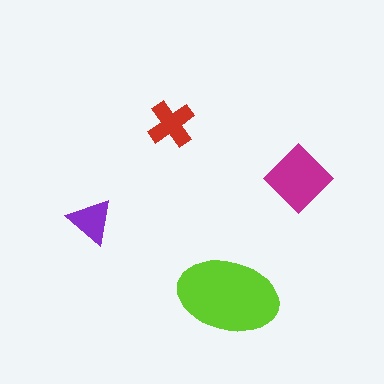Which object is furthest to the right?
The magenta diamond is rightmost.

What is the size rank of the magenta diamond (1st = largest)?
2nd.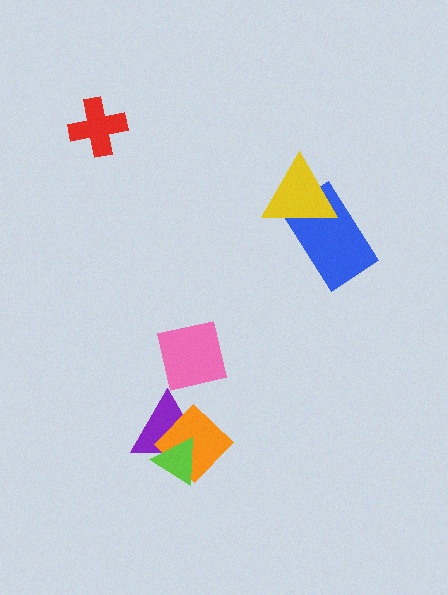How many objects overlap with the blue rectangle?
1 object overlaps with the blue rectangle.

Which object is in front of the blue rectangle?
The yellow triangle is in front of the blue rectangle.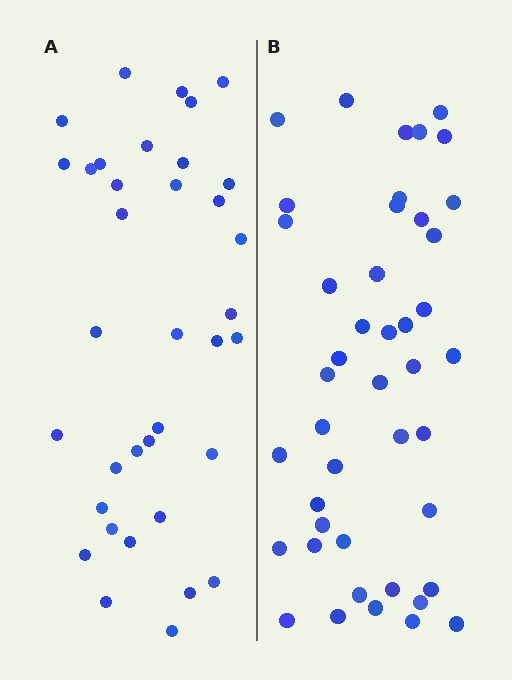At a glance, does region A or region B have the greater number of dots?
Region B (the right region) has more dots.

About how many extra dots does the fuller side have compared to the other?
Region B has roughly 8 or so more dots than region A.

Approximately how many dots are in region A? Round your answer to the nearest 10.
About 40 dots. (The exact count is 36, which rounds to 40.)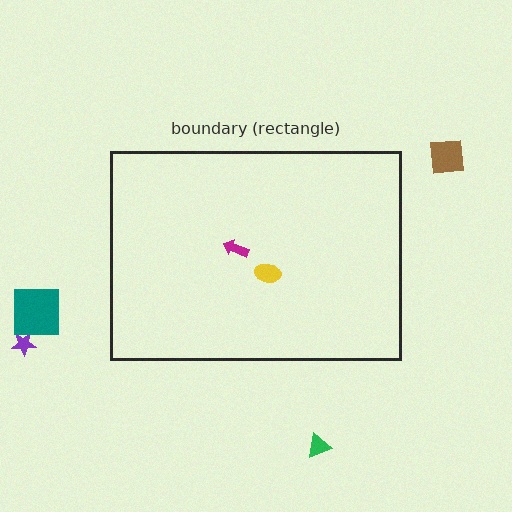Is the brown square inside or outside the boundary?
Outside.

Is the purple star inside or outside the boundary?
Outside.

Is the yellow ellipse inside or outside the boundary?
Inside.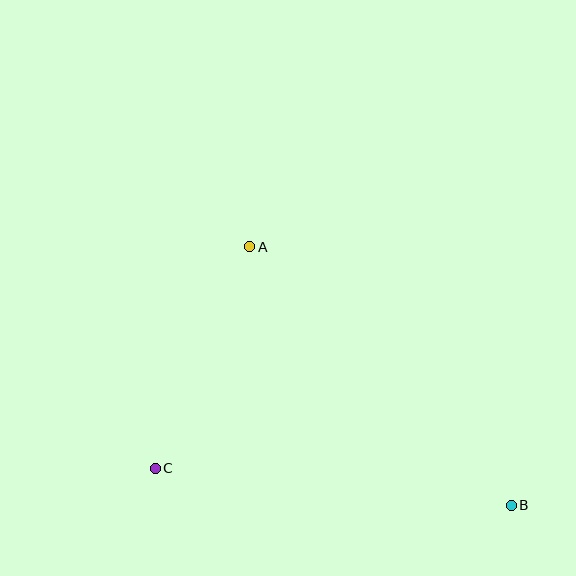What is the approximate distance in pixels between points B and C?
The distance between B and C is approximately 358 pixels.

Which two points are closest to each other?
Points A and C are closest to each other.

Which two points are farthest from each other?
Points A and B are farthest from each other.